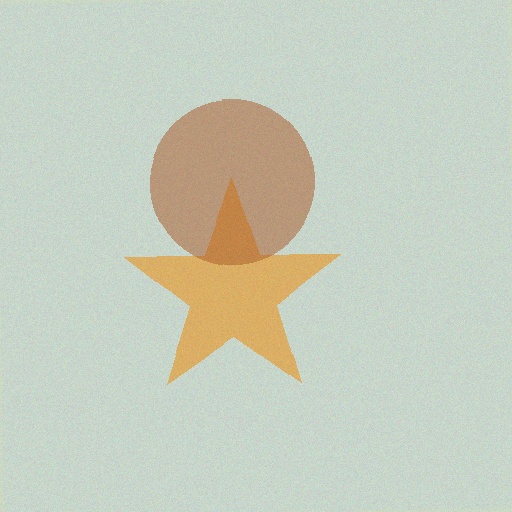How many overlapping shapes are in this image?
There are 2 overlapping shapes in the image.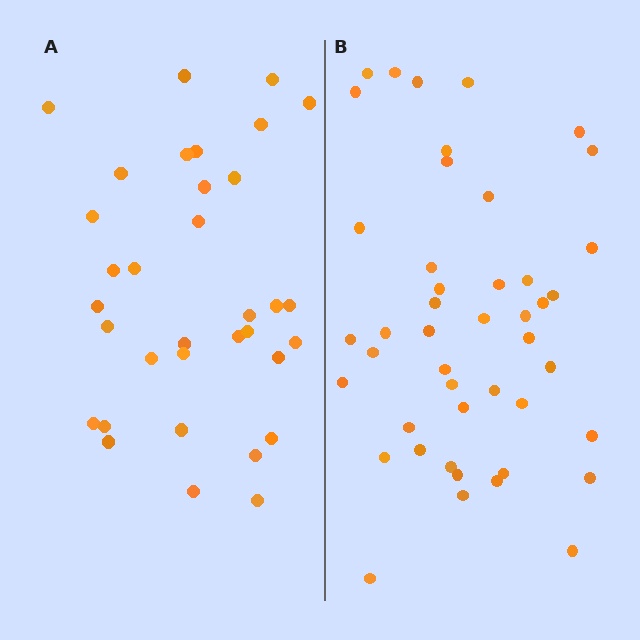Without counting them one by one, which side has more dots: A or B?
Region B (the right region) has more dots.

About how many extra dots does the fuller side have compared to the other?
Region B has roughly 12 or so more dots than region A.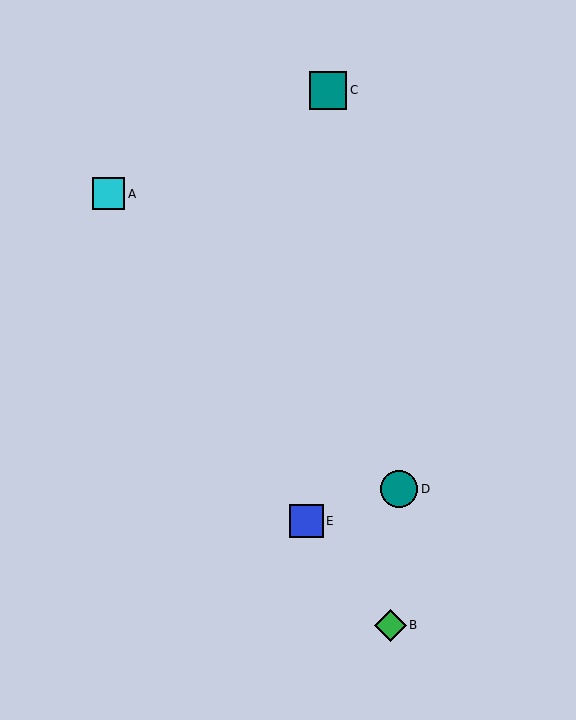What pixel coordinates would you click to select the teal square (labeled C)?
Click at (328, 90) to select the teal square C.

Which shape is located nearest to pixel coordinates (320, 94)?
The teal square (labeled C) at (328, 90) is nearest to that location.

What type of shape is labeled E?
Shape E is a blue square.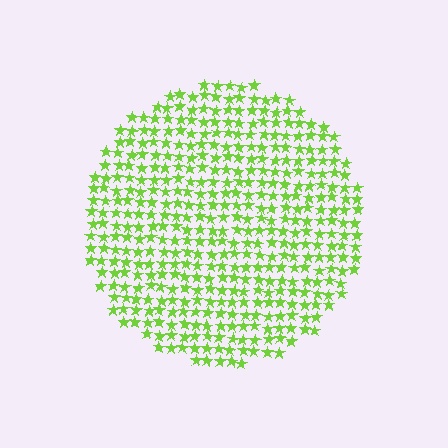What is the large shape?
The large shape is a circle.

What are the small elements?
The small elements are stars.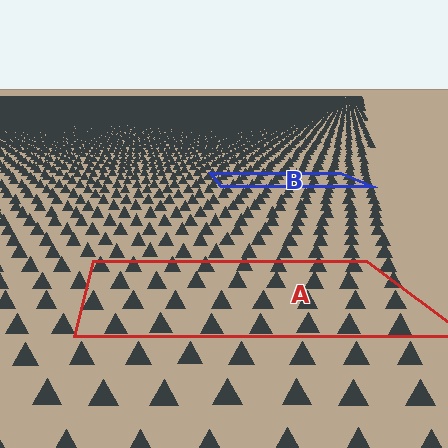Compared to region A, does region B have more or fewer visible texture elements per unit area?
Region B has more texture elements per unit area — they are packed more densely because it is farther away.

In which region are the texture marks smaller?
The texture marks are smaller in region B, because it is farther away.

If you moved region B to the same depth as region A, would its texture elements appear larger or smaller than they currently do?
They would appear larger. At a closer depth, the same texture elements are projected at a bigger on-screen size.